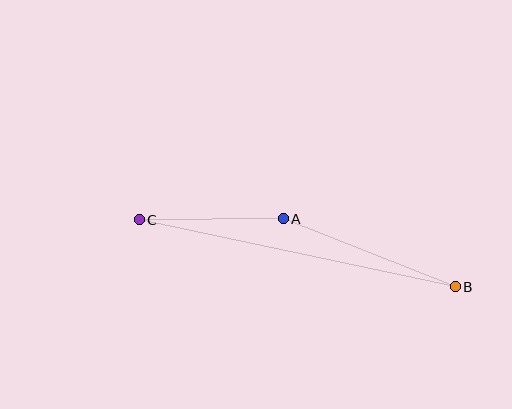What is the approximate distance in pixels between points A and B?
The distance between A and B is approximately 185 pixels.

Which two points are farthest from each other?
Points B and C are farthest from each other.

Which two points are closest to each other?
Points A and C are closest to each other.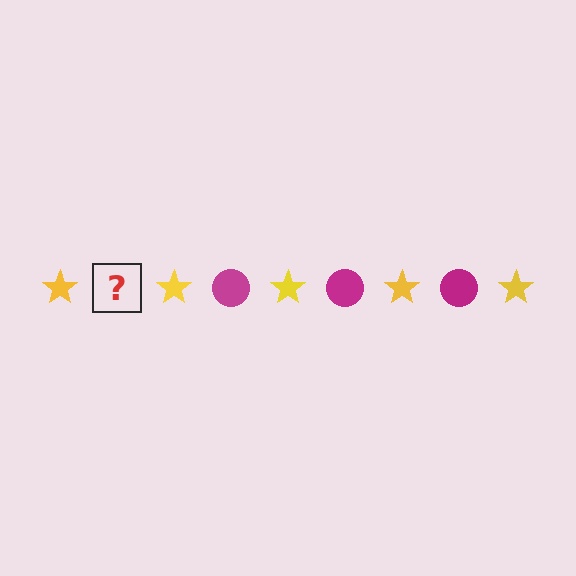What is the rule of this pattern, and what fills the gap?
The rule is that the pattern alternates between yellow star and magenta circle. The gap should be filled with a magenta circle.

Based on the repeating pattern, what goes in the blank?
The blank should be a magenta circle.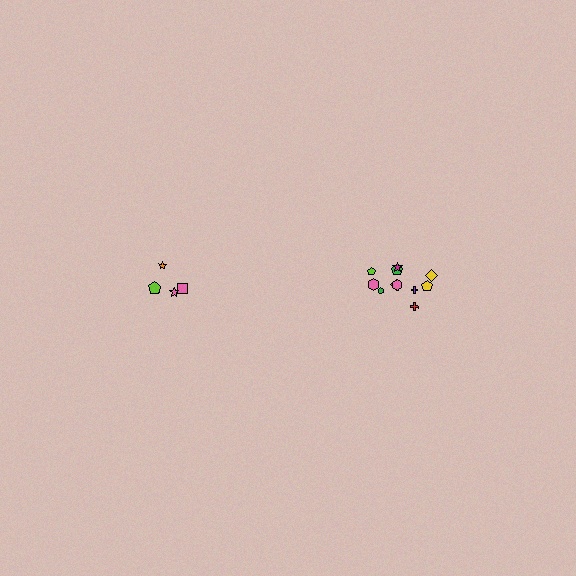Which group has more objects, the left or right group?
The right group.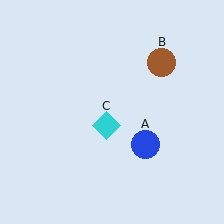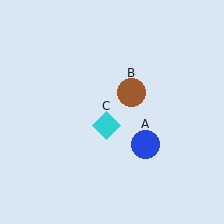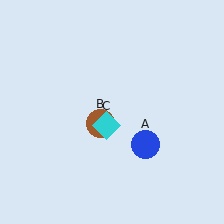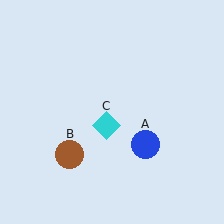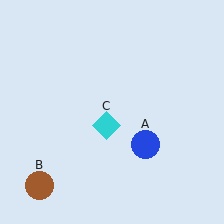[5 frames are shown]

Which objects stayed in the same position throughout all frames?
Blue circle (object A) and cyan diamond (object C) remained stationary.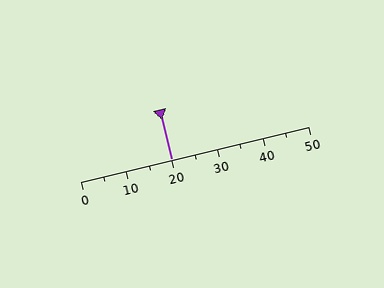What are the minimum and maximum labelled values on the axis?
The axis runs from 0 to 50.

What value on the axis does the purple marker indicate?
The marker indicates approximately 20.